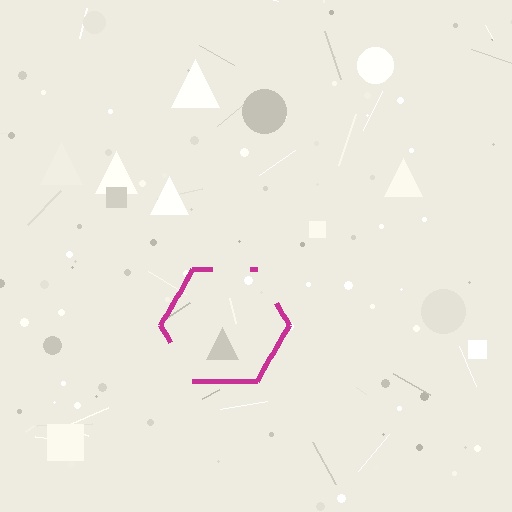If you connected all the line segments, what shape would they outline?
They would outline a hexagon.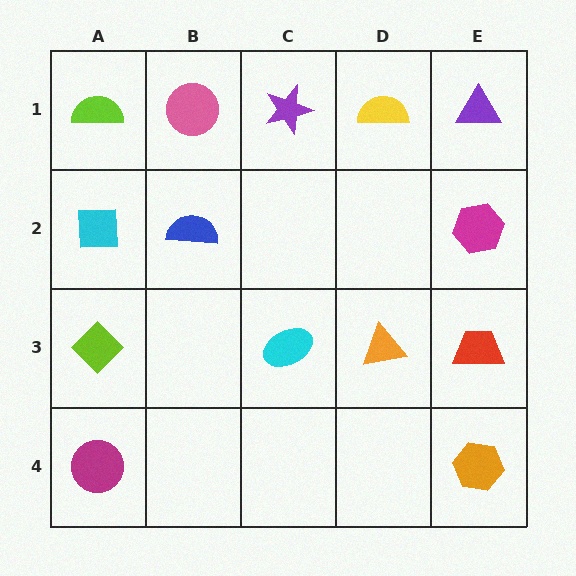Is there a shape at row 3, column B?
No, that cell is empty.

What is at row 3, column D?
An orange triangle.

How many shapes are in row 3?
4 shapes.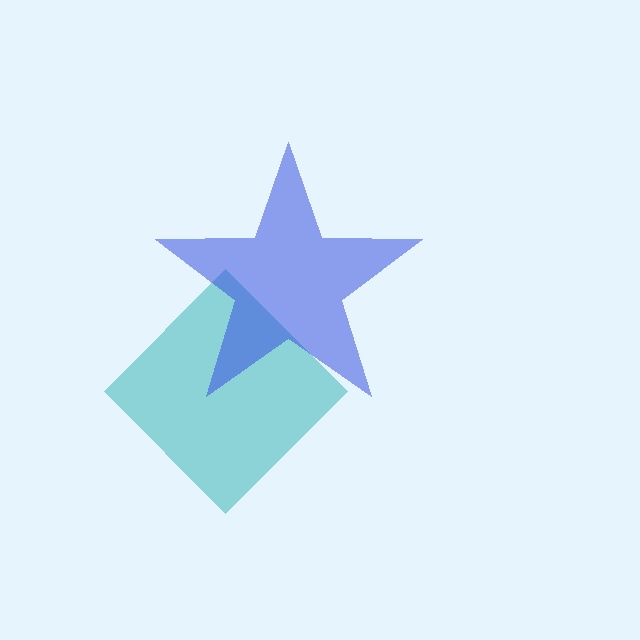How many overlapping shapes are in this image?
There are 2 overlapping shapes in the image.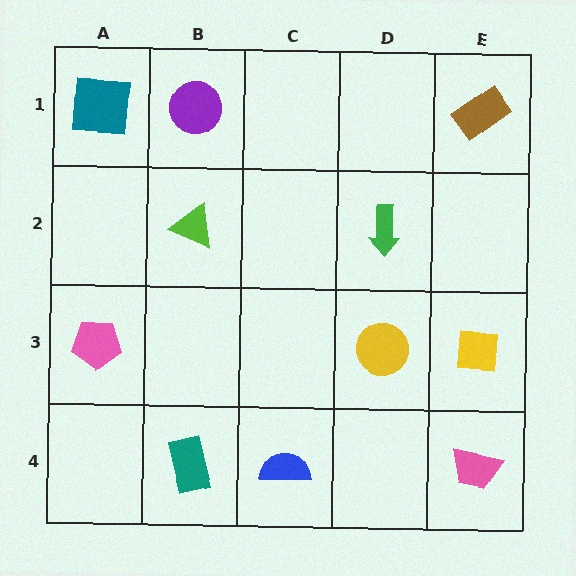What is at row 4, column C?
A blue semicircle.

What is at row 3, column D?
A yellow circle.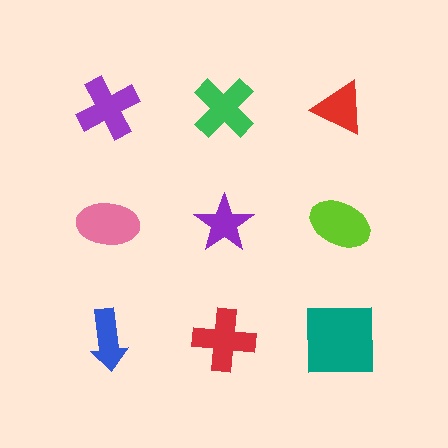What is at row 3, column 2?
A red cross.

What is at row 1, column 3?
A red triangle.